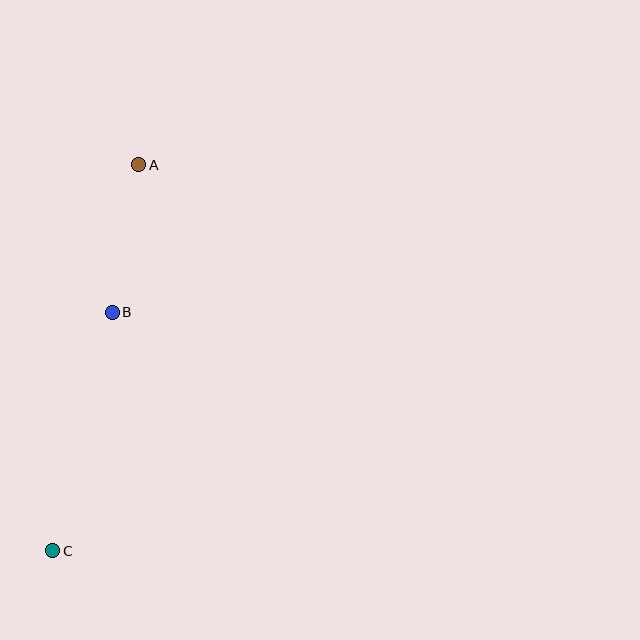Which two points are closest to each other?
Points A and B are closest to each other.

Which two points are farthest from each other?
Points A and C are farthest from each other.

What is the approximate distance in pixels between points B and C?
The distance between B and C is approximately 246 pixels.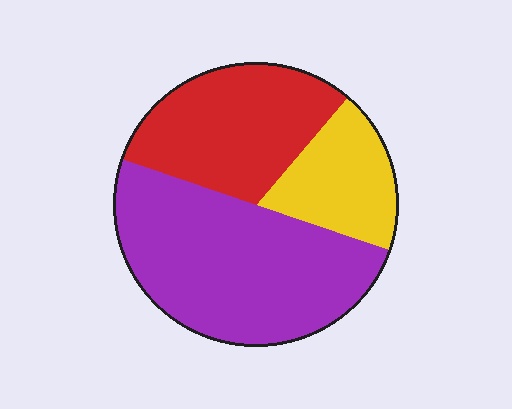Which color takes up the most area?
Purple, at roughly 50%.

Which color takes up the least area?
Yellow, at roughly 20%.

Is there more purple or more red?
Purple.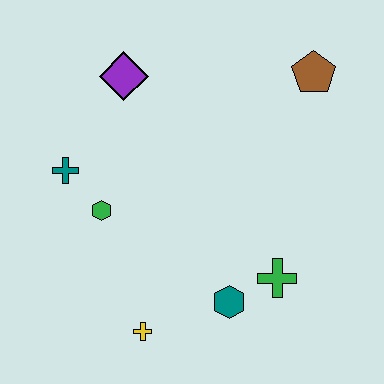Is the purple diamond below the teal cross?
No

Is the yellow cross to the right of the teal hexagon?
No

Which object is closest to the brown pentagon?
The purple diamond is closest to the brown pentagon.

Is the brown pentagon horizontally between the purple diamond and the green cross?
No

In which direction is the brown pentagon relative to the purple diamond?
The brown pentagon is to the right of the purple diamond.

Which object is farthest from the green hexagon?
The brown pentagon is farthest from the green hexagon.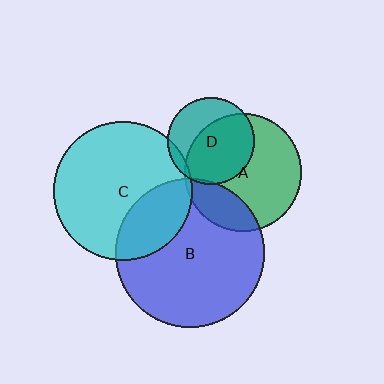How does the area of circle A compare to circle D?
Approximately 1.8 times.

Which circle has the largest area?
Circle B (blue).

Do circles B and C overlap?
Yes.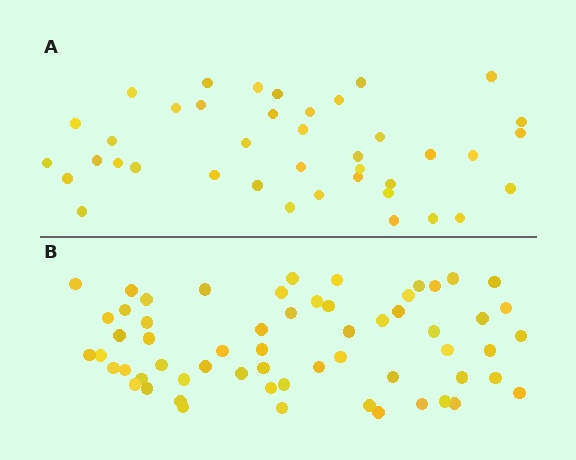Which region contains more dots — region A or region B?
Region B (the bottom region) has more dots.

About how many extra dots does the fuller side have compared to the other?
Region B has approximately 20 more dots than region A.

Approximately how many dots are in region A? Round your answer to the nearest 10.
About 40 dots.